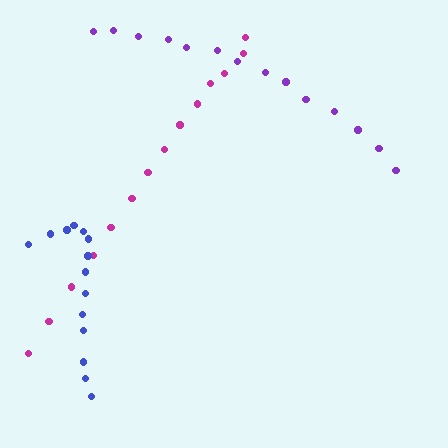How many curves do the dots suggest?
There are 3 distinct paths.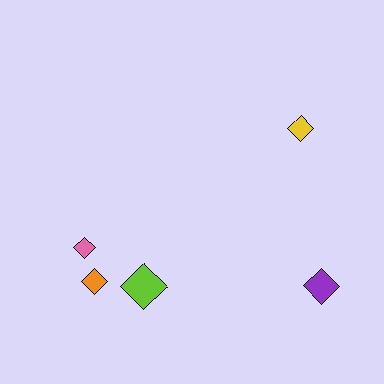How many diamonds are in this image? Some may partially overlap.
There are 5 diamonds.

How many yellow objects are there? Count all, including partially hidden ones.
There is 1 yellow object.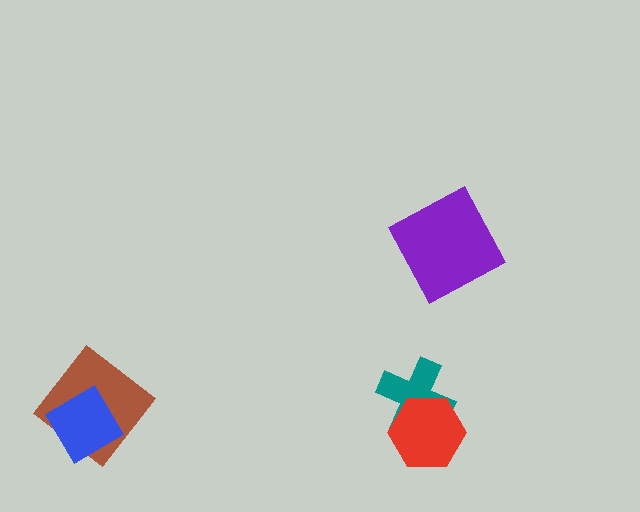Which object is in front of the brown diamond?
The blue diamond is in front of the brown diamond.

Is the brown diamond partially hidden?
Yes, it is partially covered by another shape.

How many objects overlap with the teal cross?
1 object overlaps with the teal cross.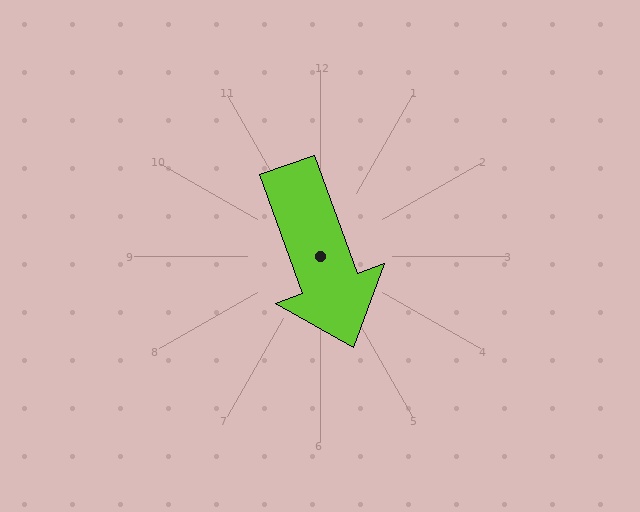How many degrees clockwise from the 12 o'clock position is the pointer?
Approximately 160 degrees.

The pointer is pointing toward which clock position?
Roughly 5 o'clock.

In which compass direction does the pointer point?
South.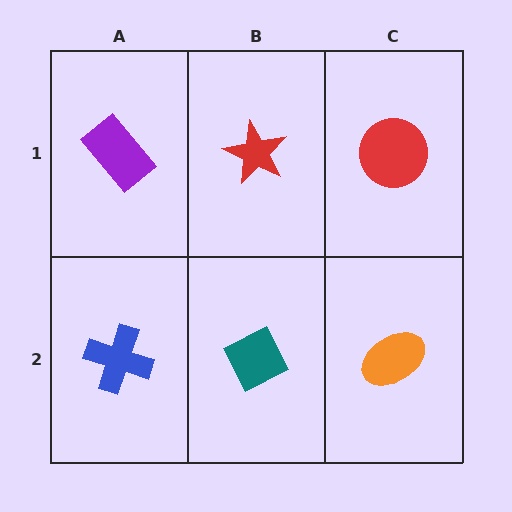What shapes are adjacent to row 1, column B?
A teal diamond (row 2, column B), a purple rectangle (row 1, column A), a red circle (row 1, column C).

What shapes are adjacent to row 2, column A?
A purple rectangle (row 1, column A), a teal diamond (row 2, column B).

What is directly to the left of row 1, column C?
A red star.